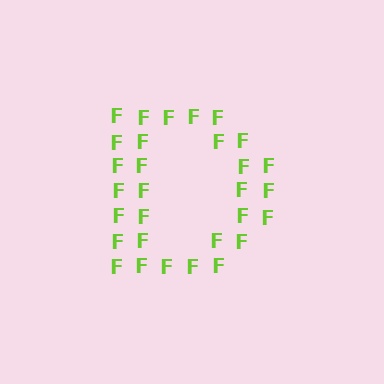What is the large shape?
The large shape is the letter D.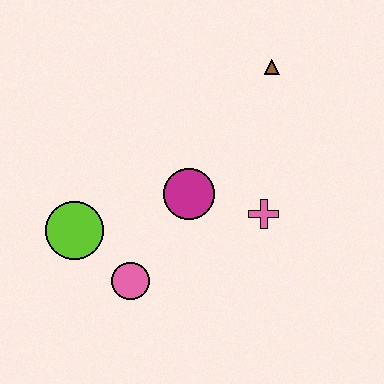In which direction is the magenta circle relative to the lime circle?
The magenta circle is to the right of the lime circle.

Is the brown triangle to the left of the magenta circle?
No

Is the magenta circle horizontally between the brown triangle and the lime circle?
Yes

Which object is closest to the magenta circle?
The pink cross is closest to the magenta circle.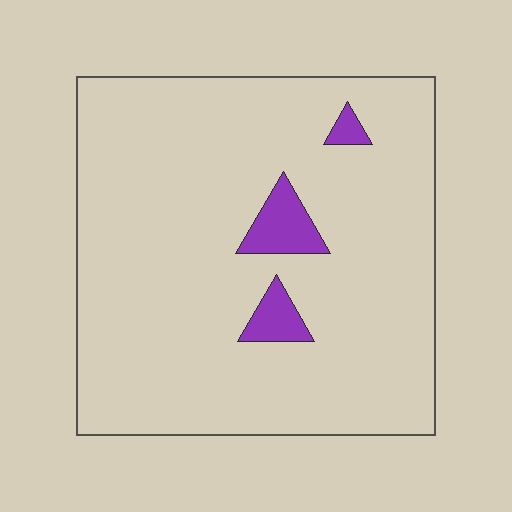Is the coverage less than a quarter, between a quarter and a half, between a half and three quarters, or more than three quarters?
Less than a quarter.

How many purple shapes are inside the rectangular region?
3.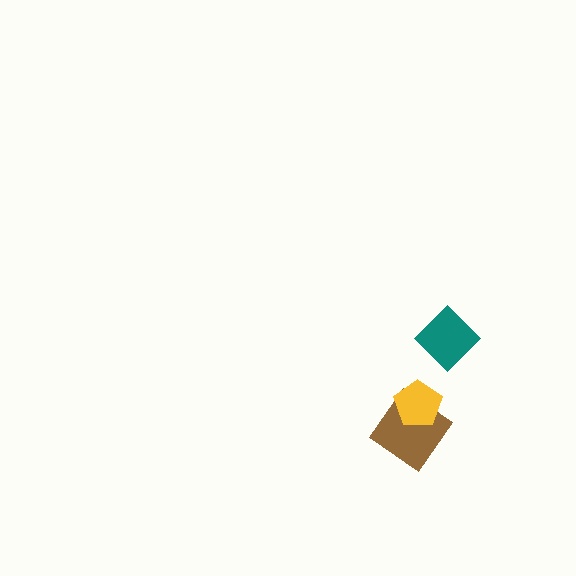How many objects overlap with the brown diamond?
1 object overlaps with the brown diamond.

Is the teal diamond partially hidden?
No, no other shape covers it.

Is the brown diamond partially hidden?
Yes, it is partially covered by another shape.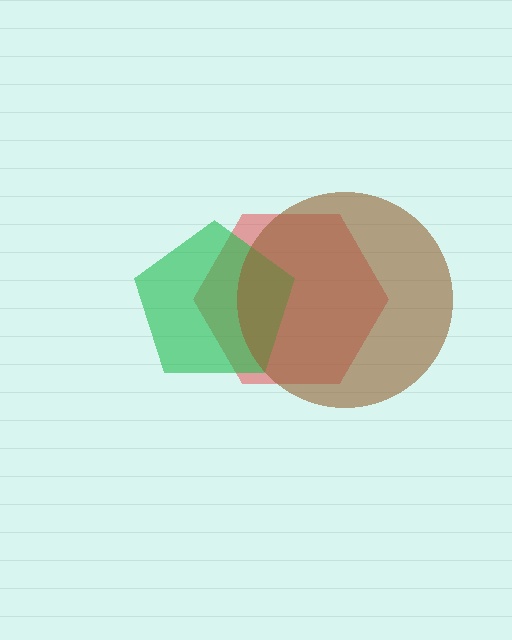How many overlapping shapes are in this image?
There are 3 overlapping shapes in the image.